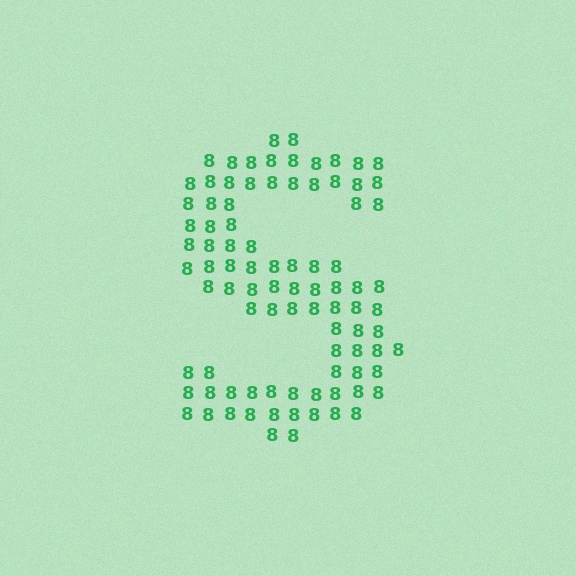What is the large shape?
The large shape is the letter S.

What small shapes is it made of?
It is made of small digit 8's.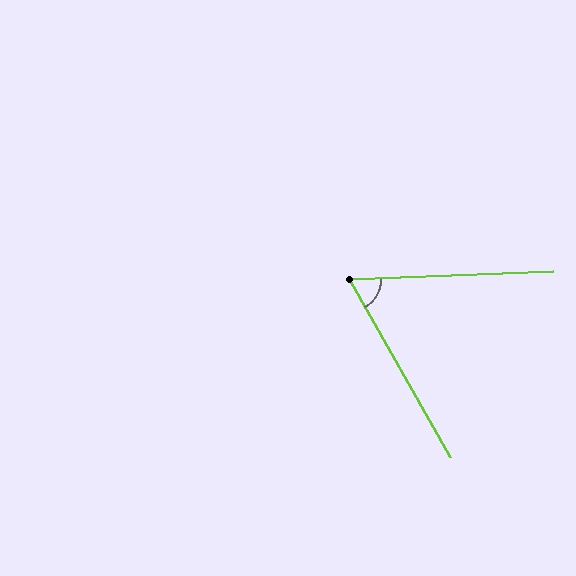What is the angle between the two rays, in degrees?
Approximately 63 degrees.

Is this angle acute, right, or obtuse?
It is acute.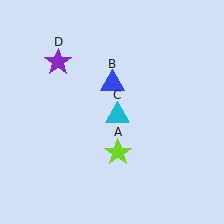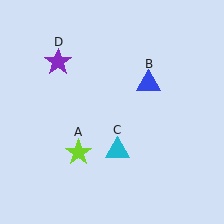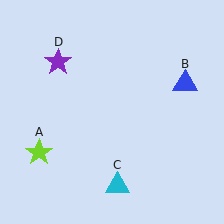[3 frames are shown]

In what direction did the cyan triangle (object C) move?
The cyan triangle (object C) moved down.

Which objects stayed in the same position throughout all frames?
Purple star (object D) remained stationary.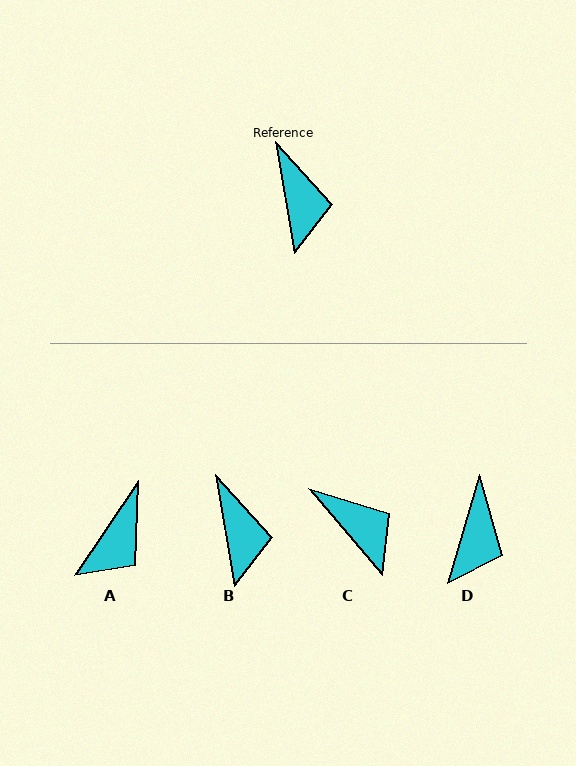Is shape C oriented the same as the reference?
No, it is off by about 31 degrees.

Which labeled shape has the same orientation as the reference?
B.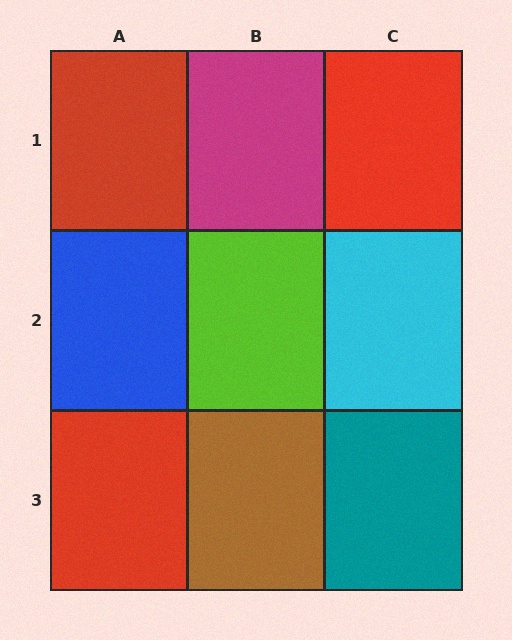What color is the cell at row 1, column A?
Red.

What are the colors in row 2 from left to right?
Blue, lime, cyan.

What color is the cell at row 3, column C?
Teal.